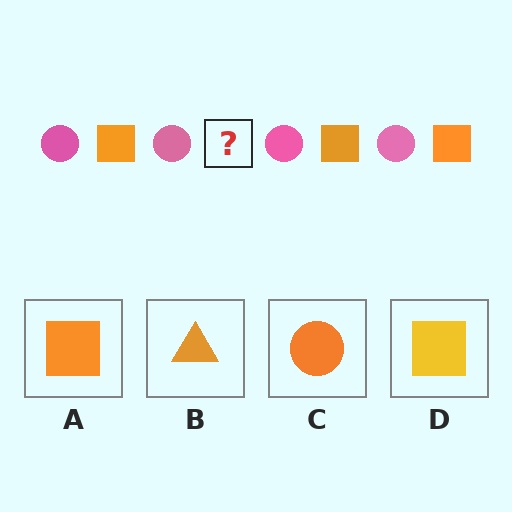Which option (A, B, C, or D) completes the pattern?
A.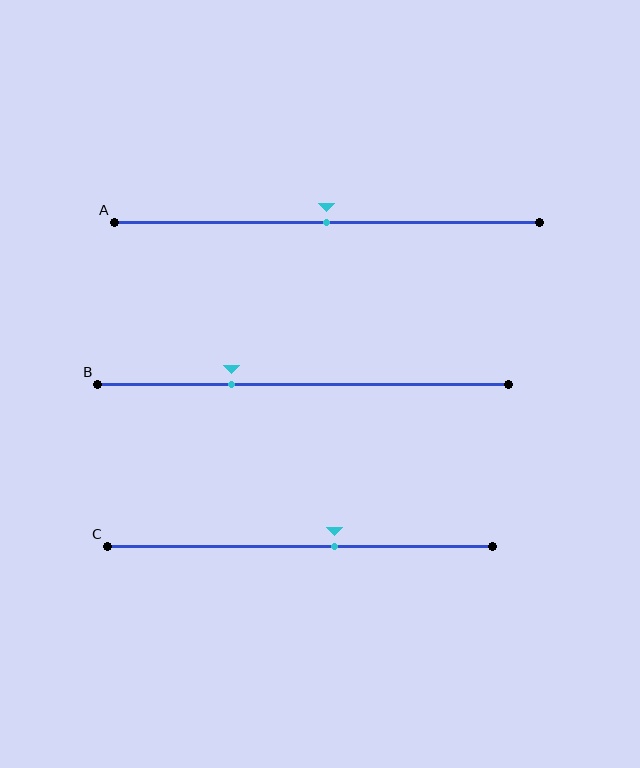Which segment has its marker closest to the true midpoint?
Segment A has its marker closest to the true midpoint.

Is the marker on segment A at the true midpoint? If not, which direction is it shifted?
Yes, the marker on segment A is at the true midpoint.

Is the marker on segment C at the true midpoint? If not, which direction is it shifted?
No, the marker on segment C is shifted to the right by about 9% of the segment length.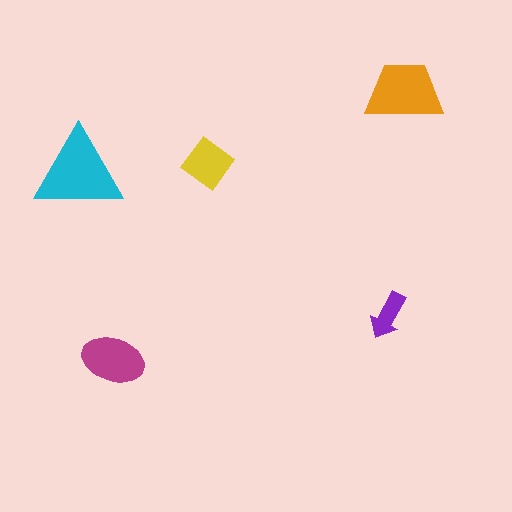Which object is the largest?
The cyan triangle.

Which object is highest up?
The orange trapezoid is topmost.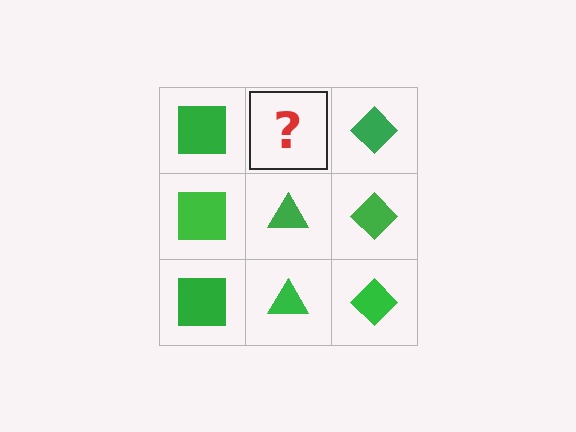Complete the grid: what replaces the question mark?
The question mark should be replaced with a green triangle.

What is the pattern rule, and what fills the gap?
The rule is that each column has a consistent shape. The gap should be filled with a green triangle.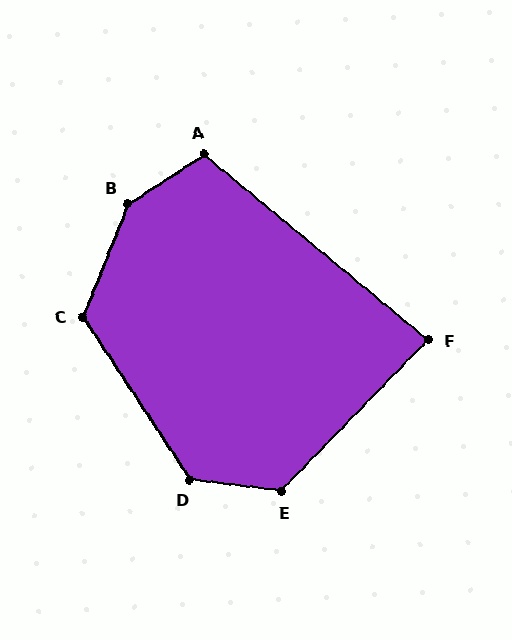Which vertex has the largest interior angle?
B, at approximately 144 degrees.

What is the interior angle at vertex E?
Approximately 127 degrees (obtuse).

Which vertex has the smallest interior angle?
F, at approximately 86 degrees.